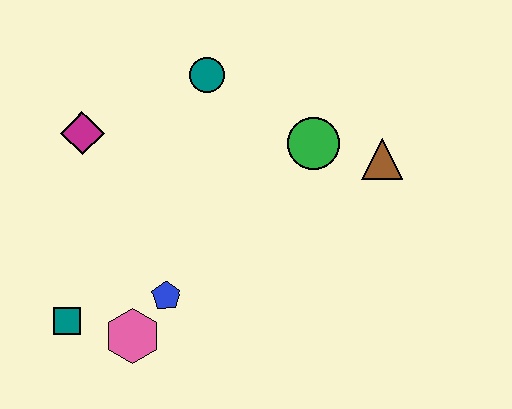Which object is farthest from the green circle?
The teal square is farthest from the green circle.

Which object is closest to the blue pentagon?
The pink hexagon is closest to the blue pentagon.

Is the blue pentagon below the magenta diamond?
Yes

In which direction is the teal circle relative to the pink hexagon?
The teal circle is above the pink hexagon.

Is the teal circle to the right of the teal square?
Yes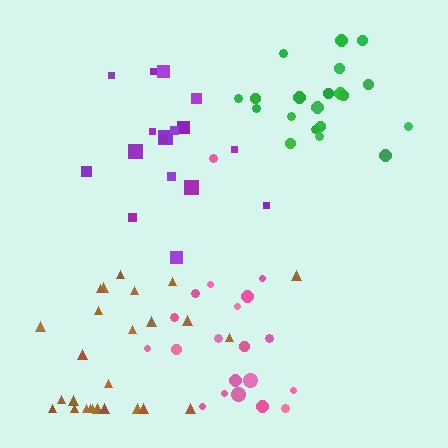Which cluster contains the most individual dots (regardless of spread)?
Brown (27).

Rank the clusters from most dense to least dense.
green, purple, brown, pink.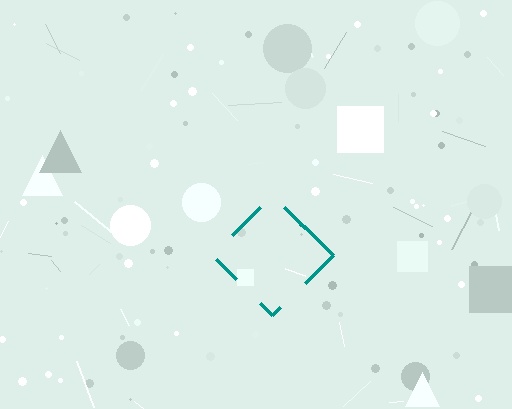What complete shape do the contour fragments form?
The contour fragments form a diamond.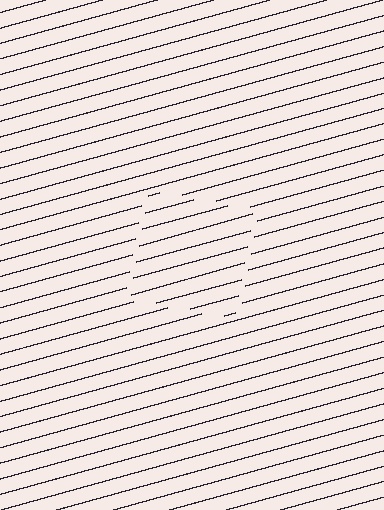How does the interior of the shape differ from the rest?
The interior of the shape contains the same grating, shifted by half a period — the contour is defined by the phase discontinuity where line-ends from the inner and outer gratings abut.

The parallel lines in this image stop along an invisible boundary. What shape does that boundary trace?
An illusory square. The interior of the shape contains the same grating, shifted by half a period — the contour is defined by the phase discontinuity where line-ends from the inner and outer gratings abut.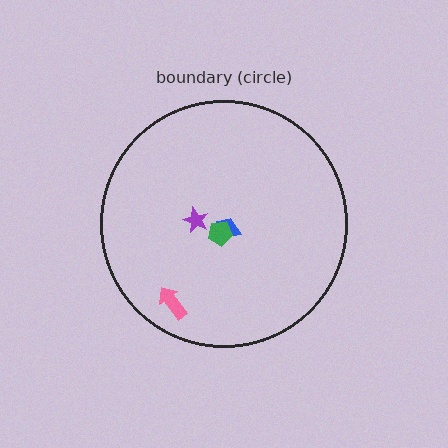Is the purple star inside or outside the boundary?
Inside.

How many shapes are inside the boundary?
4 inside, 0 outside.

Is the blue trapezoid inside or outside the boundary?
Inside.